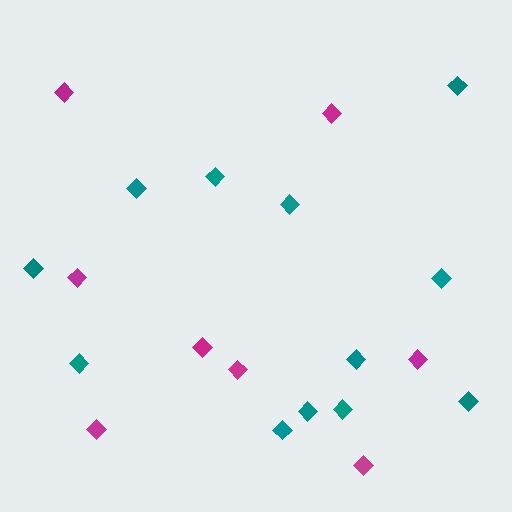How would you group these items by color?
There are 2 groups: one group of teal diamonds (12) and one group of magenta diamonds (8).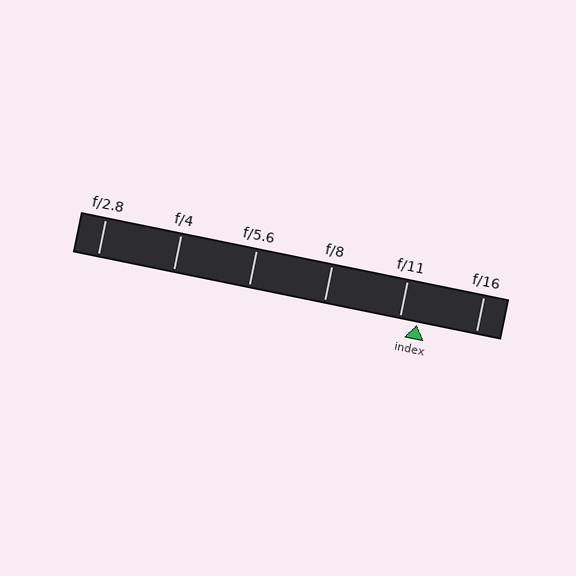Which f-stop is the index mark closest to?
The index mark is closest to f/11.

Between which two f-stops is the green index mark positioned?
The index mark is between f/11 and f/16.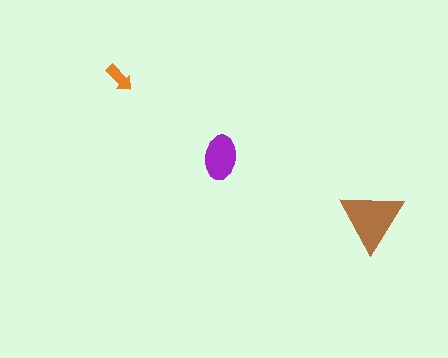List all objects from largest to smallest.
The brown triangle, the purple ellipse, the orange arrow.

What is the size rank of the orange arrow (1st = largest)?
3rd.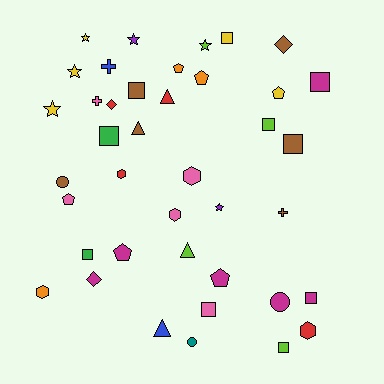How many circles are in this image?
There are 3 circles.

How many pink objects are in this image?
There are 5 pink objects.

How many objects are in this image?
There are 40 objects.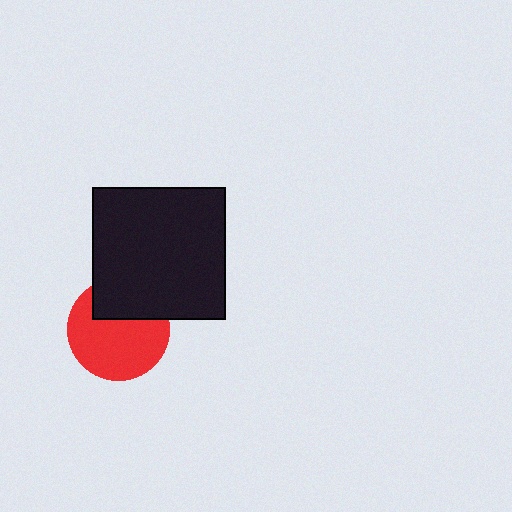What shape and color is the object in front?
The object in front is a black square.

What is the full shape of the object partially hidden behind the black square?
The partially hidden object is a red circle.